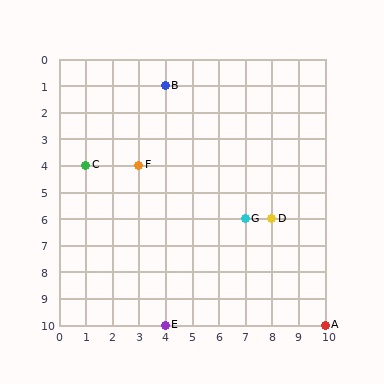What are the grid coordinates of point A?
Point A is at grid coordinates (10, 10).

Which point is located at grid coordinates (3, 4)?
Point F is at (3, 4).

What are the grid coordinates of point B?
Point B is at grid coordinates (4, 1).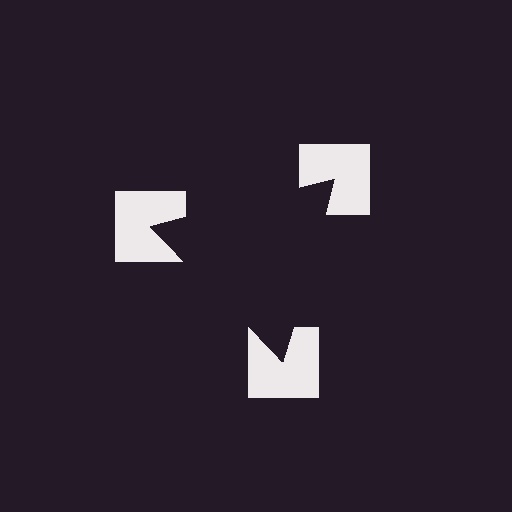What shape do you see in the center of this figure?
An illusory triangle — its edges are inferred from the aligned wedge cuts in the notched squares, not physically drawn.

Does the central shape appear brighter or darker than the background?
It typically appears slightly darker than the background, even though no actual brightness change is drawn.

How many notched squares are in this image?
There are 3 — one at each vertex of the illusory triangle.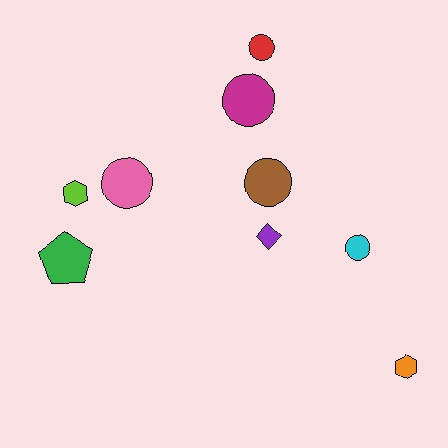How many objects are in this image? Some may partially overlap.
There are 9 objects.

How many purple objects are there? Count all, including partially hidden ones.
There is 1 purple object.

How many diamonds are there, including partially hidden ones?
There is 1 diamond.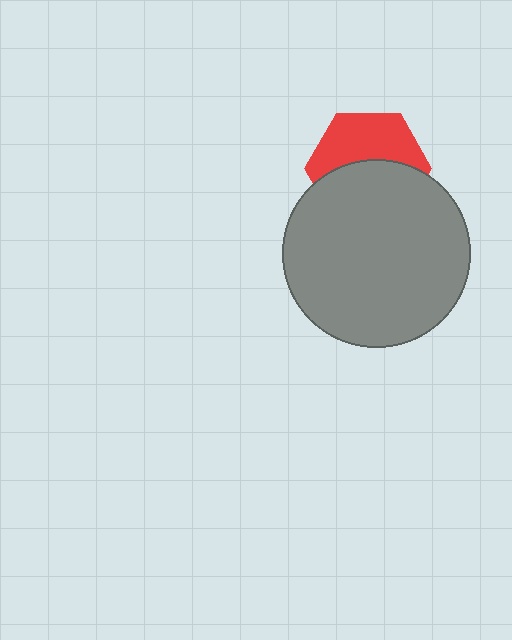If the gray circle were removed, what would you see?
You would see the complete red hexagon.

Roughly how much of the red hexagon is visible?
About half of it is visible (roughly 48%).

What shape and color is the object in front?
The object in front is a gray circle.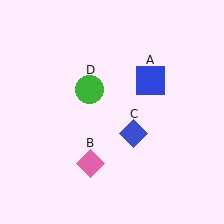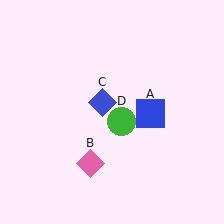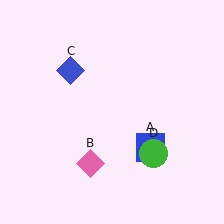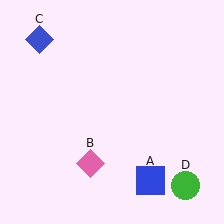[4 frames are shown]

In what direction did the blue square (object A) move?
The blue square (object A) moved down.